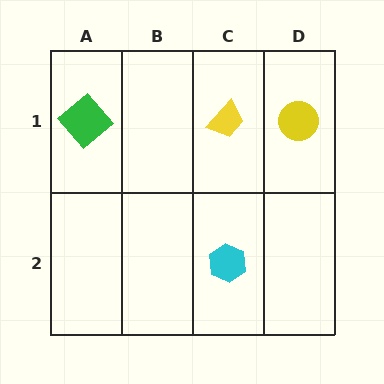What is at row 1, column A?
A green diamond.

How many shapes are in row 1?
3 shapes.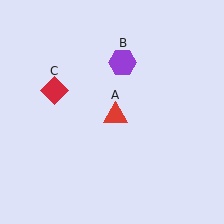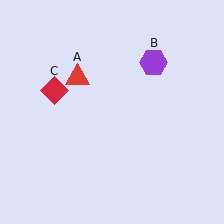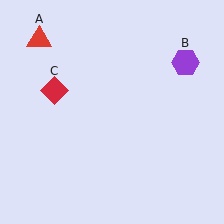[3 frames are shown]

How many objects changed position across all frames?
2 objects changed position: red triangle (object A), purple hexagon (object B).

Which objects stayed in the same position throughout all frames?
Red diamond (object C) remained stationary.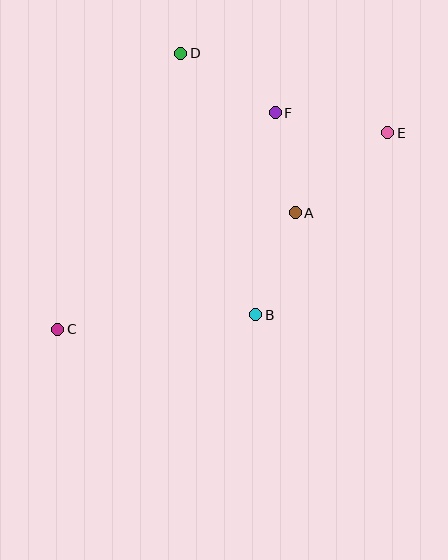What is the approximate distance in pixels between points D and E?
The distance between D and E is approximately 222 pixels.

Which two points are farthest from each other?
Points C and E are farthest from each other.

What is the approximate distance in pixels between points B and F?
The distance between B and F is approximately 203 pixels.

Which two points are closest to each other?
Points A and F are closest to each other.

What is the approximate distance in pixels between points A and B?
The distance between A and B is approximately 110 pixels.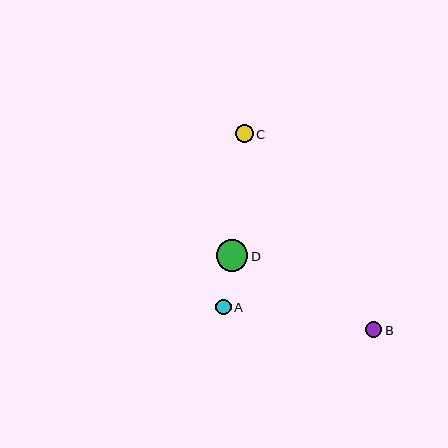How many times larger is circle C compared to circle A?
Circle C is approximately 1.1 times the size of circle A.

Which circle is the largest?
Circle D is the largest with a size of approximately 31 pixels.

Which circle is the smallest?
Circle A is the smallest with a size of approximately 15 pixels.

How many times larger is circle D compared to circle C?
Circle D is approximately 1.8 times the size of circle C.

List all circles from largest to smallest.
From largest to smallest: D, C, B, A.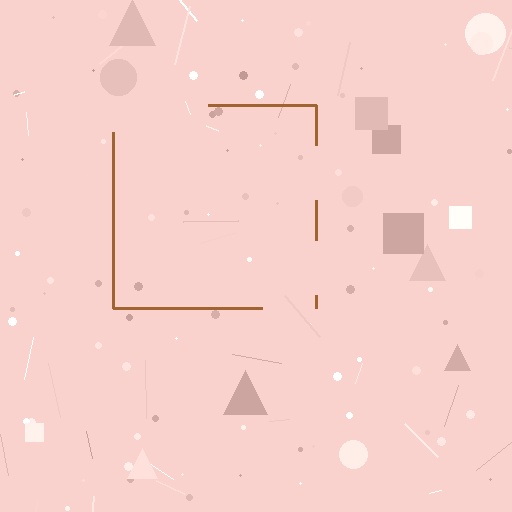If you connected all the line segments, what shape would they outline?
They would outline a square.